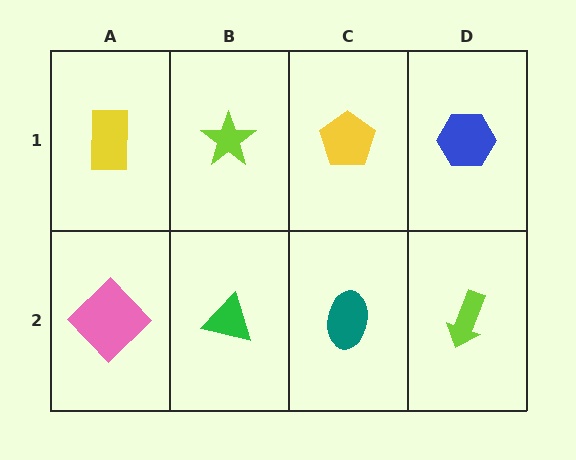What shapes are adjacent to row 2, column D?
A blue hexagon (row 1, column D), a teal ellipse (row 2, column C).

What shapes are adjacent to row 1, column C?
A teal ellipse (row 2, column C), a lime star (row 1, column B), a blue hexagon (row 1, column D).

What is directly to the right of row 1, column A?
A lime star.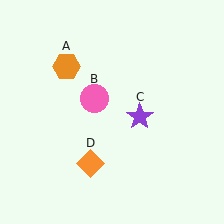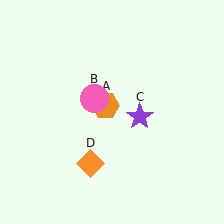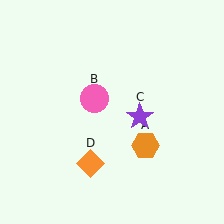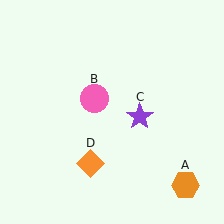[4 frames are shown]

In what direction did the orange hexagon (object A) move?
The orange hexagon (object A) moved down and to the right.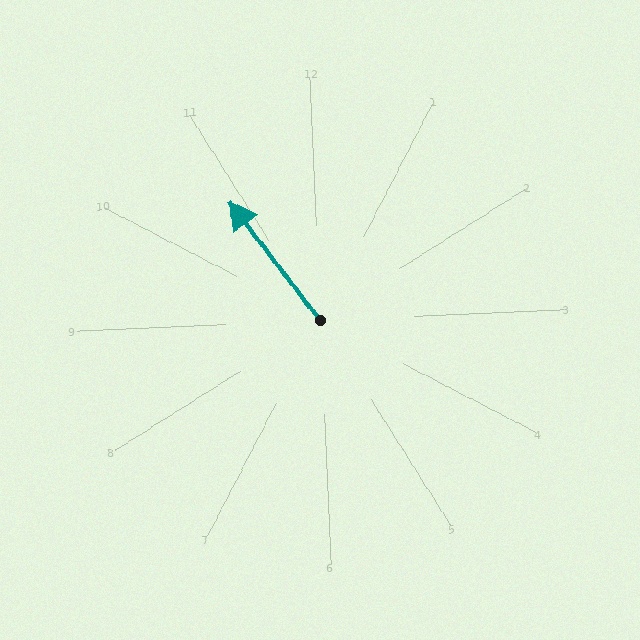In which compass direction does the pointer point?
Northwest.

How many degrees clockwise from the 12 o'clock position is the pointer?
Approximately 325 degrees.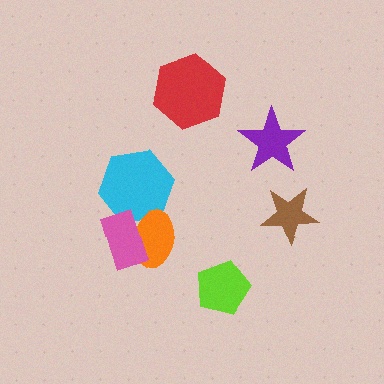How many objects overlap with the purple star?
0 objects overlap with the purple star.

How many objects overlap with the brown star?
0 objects overlap with the brown star.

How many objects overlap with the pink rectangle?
2 objects overlap with the pink rectangle.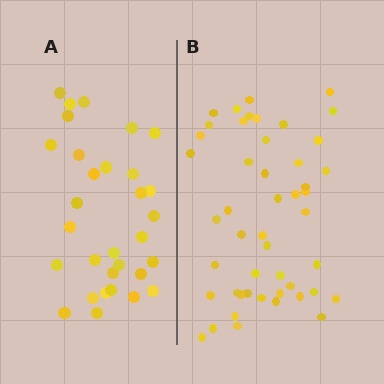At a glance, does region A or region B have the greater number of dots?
Region B (the right region) has more dots.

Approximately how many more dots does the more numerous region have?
Region B has approximately 15 more dots than region A.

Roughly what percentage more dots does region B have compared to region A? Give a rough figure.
About 55% more.